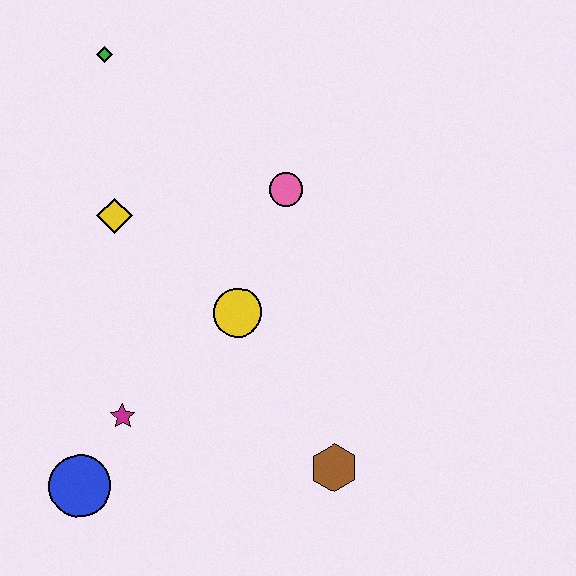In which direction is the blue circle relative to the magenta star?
The blue circle is below the magenta star.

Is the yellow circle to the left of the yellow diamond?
No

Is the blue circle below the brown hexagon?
Yes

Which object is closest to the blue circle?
The magenta star is closest to the blue circle.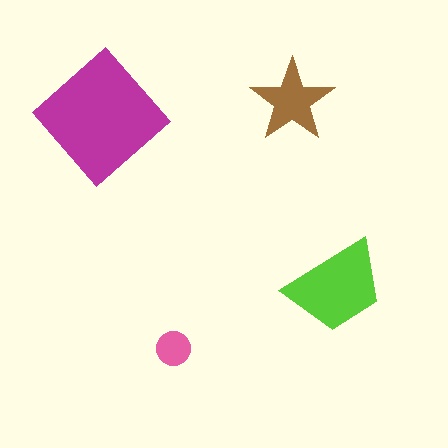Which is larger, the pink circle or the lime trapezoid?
The lime trapezoid.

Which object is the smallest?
The pink circle.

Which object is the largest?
The magenta diamond.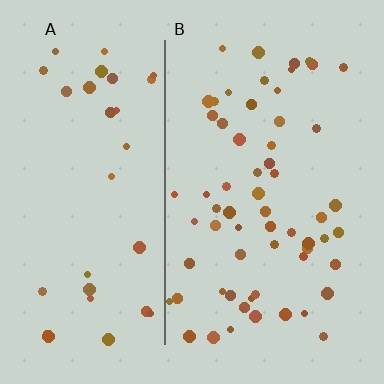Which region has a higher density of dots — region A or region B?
B (the right).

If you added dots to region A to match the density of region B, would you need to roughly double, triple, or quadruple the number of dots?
Approximately double.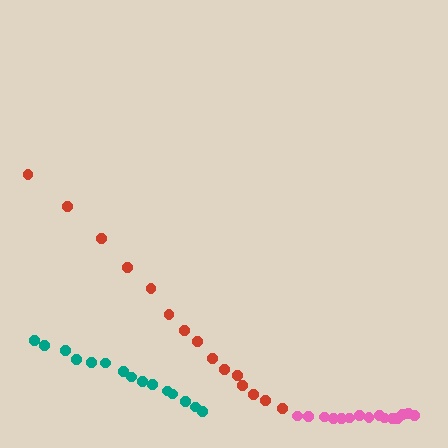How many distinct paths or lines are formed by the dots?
There are 3 distinct paths.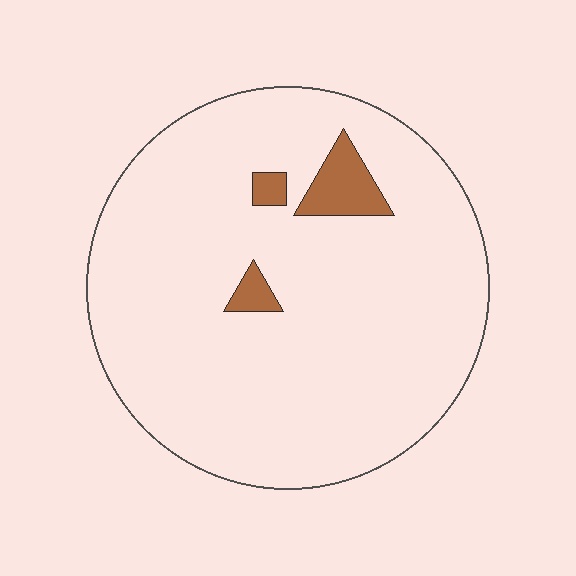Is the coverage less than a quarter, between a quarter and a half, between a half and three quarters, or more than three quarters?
Less than a quarter.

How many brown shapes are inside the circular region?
3.